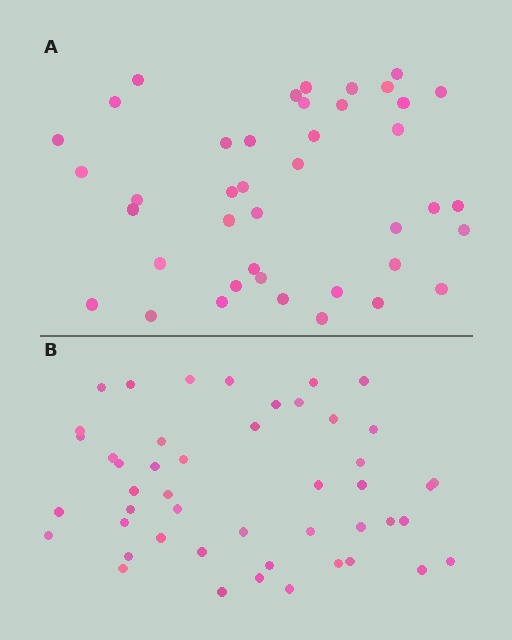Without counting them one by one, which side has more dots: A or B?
Region B (the bottom region) has more dots.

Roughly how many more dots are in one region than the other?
Region B has about 6 more dots than region A.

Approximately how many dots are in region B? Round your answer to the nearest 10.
About 50 dots. (The exact count is 47, which rounds to 50.)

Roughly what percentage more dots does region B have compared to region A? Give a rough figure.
About 15% more.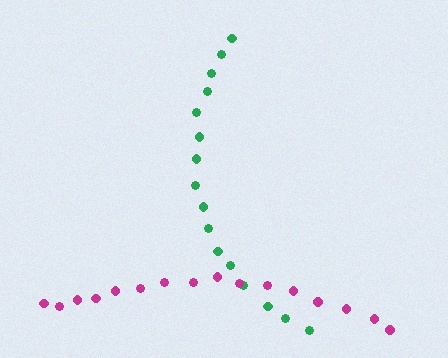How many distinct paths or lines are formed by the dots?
There are 2 distinct paths.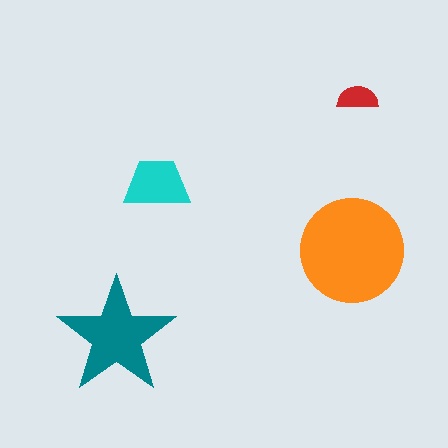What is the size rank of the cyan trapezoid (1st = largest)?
3rd.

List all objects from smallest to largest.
The red semicircle, the cyan trapezoid, the teal star, the orange circle.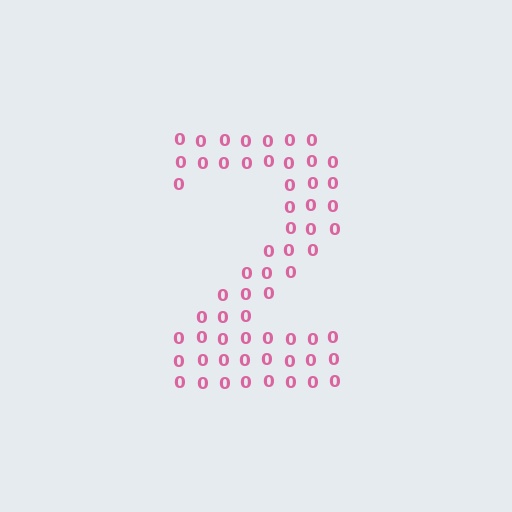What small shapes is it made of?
It is made of small digit 0's.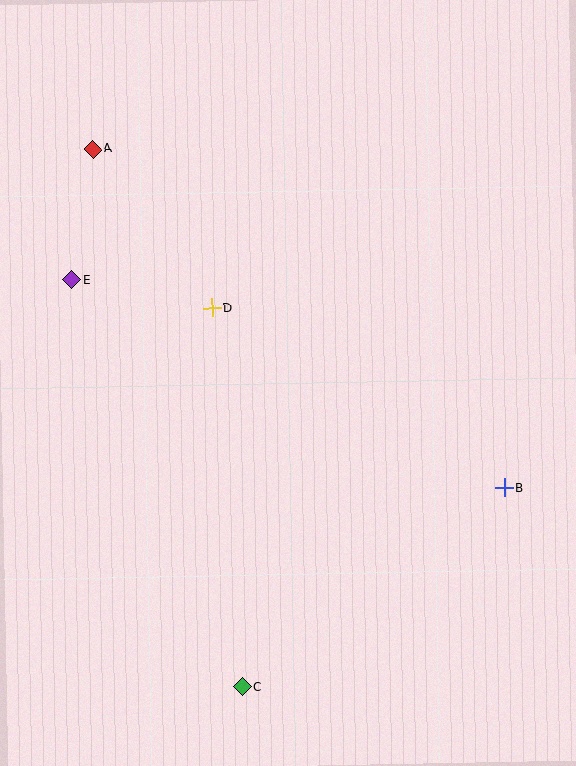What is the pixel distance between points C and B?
The distance between C and B is 329 pixels.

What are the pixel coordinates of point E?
Point E is at (72, 280).